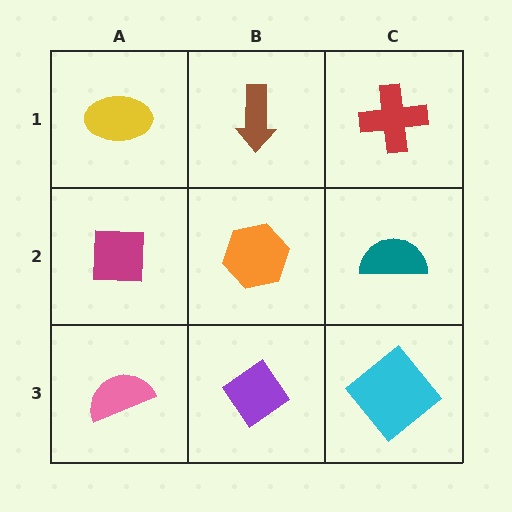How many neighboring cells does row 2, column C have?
3.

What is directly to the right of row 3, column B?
A cyan diamond.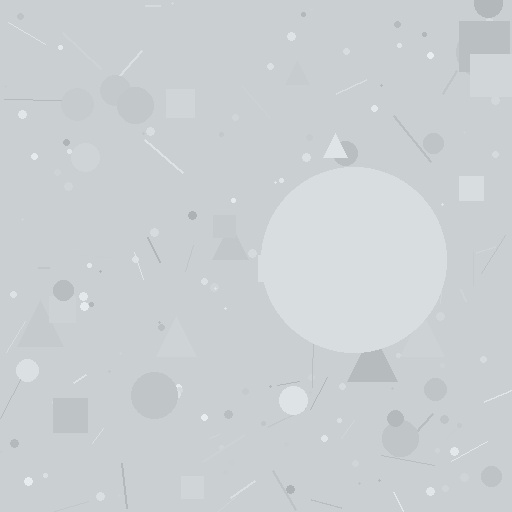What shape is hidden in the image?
A circle is hidden in the image.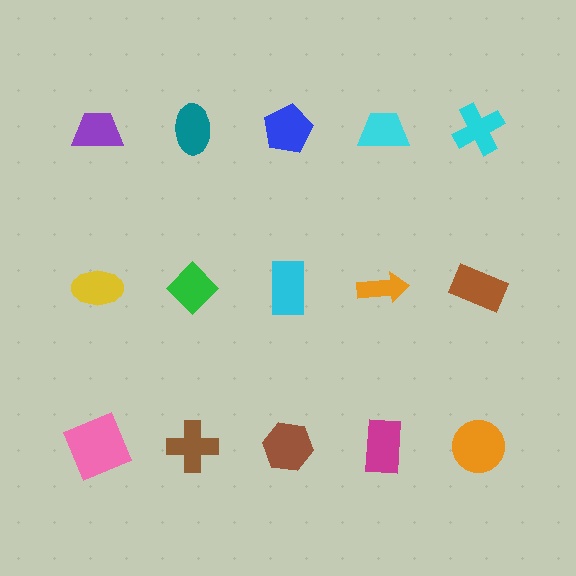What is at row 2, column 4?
An orange arrow.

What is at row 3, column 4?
A magenta rectangle.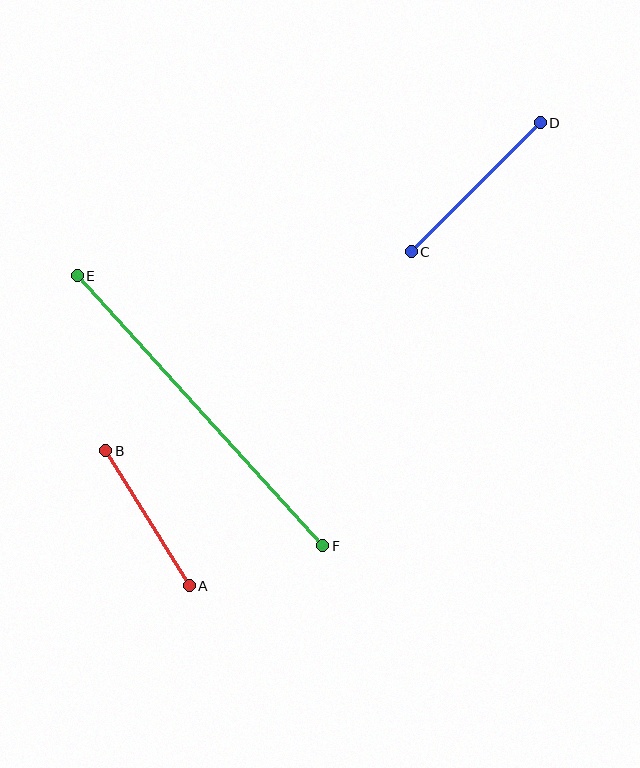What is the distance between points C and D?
The distance is approximately 182 pixels.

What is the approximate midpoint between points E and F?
The midpoint is at approximately (200, 411) pixels.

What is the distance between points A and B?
The distance is approximately 159 pixels.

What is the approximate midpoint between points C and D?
The midpoint is at approximately (476, 187) pixels.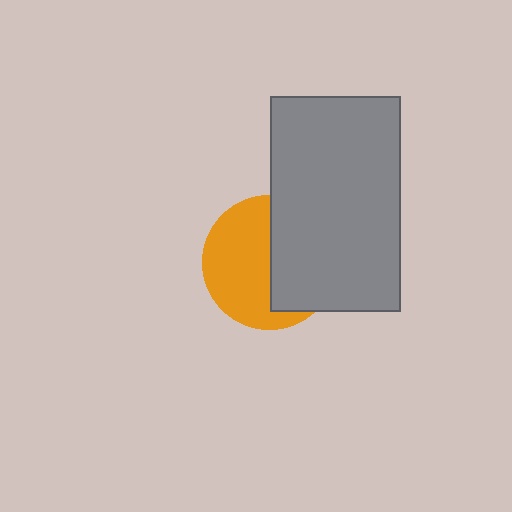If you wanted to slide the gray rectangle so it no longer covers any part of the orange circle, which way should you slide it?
Slide it right — that is the most direct way to separate the two shapes.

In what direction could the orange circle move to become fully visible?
The orange circle could move left. That would shift it out from behind the gray rectangle entirely.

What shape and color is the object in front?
The object in front is a gray rectangle.